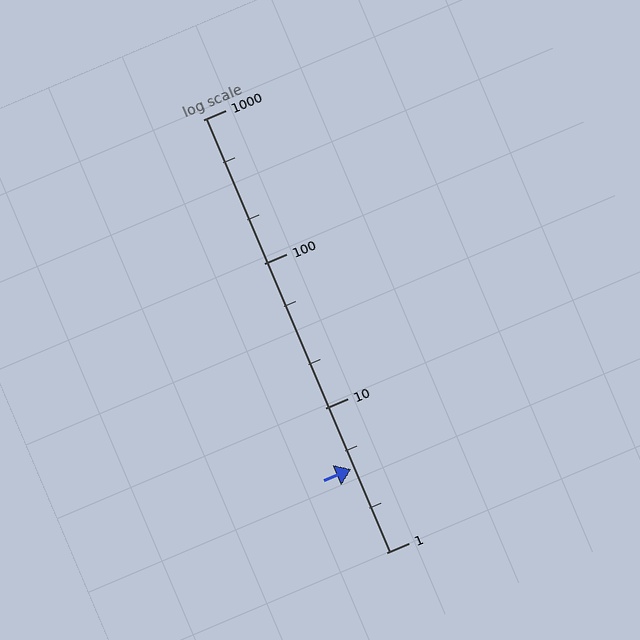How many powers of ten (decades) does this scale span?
The scale spans 3 decades, from 1 to 1000.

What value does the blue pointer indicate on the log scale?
The pointer indicates approximately 3.8.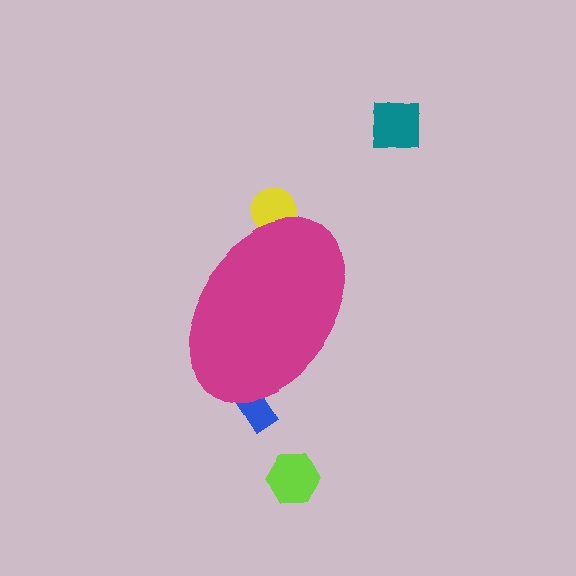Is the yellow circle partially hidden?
Yes, the yellow circle is partially hidden behind the magenta ellipse.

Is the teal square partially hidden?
No, the teal square is fully visible.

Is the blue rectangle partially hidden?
Yes, the blue rectangle is partially hidden behind the magenta ellipse.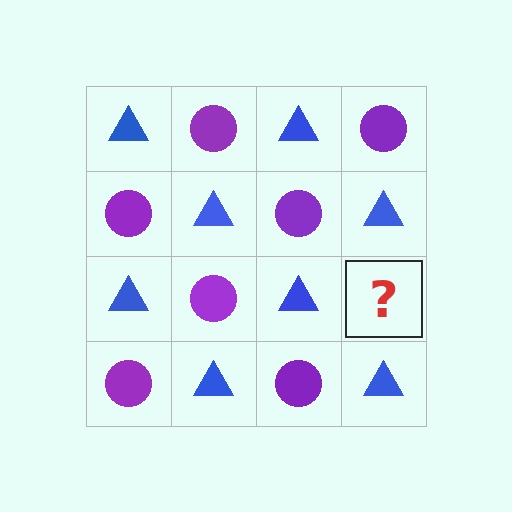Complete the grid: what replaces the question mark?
The question mark should be replaced with a purple circle.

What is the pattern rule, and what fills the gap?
The rule is that it alternates blue triangle and purple circle in a checkerboard pattern. The gap should be filled with a purple circle.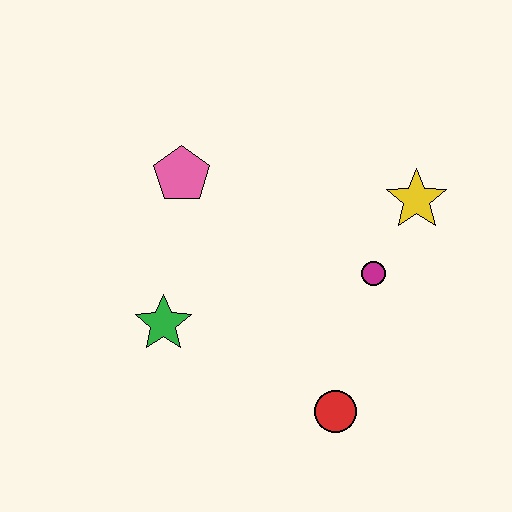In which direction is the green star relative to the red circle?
The green star is to the left of the red circle.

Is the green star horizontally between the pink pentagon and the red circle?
No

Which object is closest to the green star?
The pink pentagon is closest to the green star.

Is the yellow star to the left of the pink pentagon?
No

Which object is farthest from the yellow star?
The green star is farthest from the yellow star.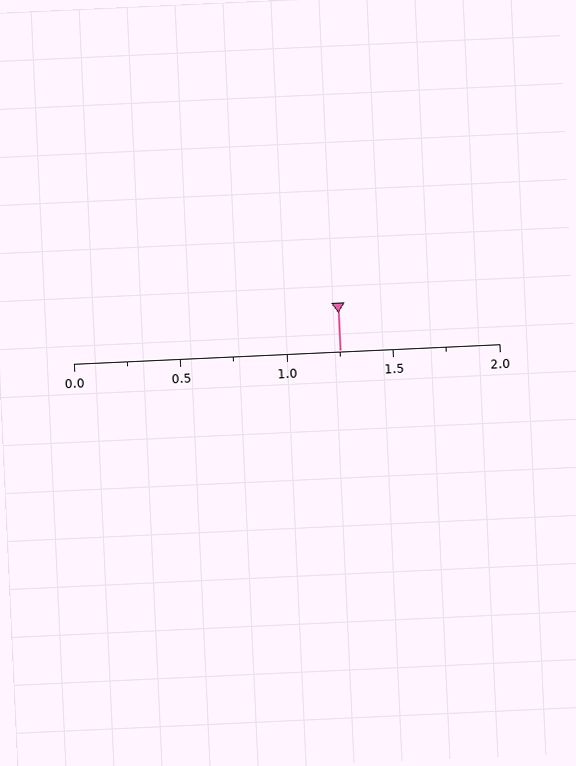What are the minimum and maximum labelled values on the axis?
The axis runs from 0.0 to 2.0.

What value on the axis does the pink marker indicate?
The marker indicates approximately 1.25.